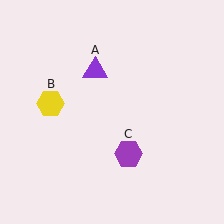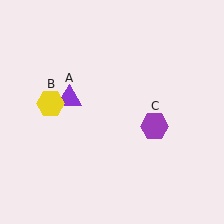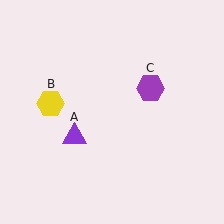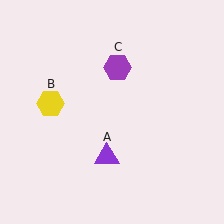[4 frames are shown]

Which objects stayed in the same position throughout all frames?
Yellow hexagon (object B) remained stationary.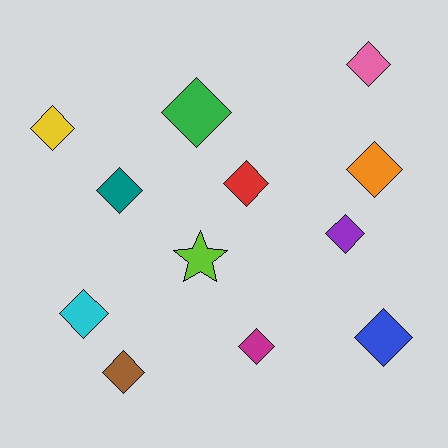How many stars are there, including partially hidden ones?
There is 1 star.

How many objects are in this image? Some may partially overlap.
There are 12 objects.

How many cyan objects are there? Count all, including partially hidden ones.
There is 1 cyan object.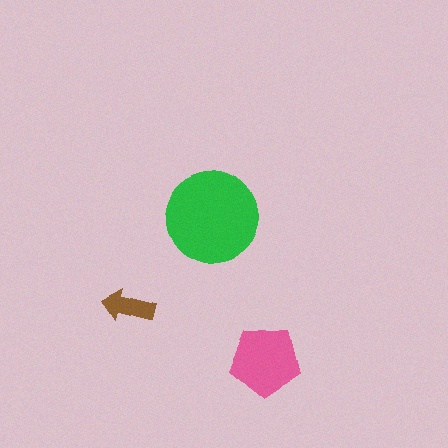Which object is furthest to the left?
The brown arrow is leftmost.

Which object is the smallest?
The brown arrow.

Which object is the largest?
The green circle.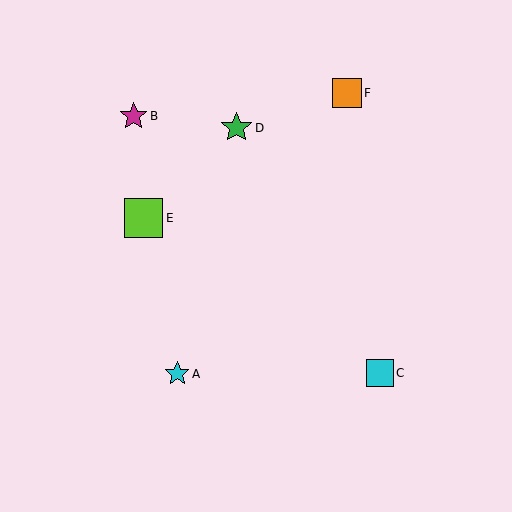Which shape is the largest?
The lime square (labeled E) is the largest.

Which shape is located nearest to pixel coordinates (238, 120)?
The green star (labeled D) at (236, 128) is nearest to that location.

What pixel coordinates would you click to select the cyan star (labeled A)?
Click at (177, 374) to select the cyan star A.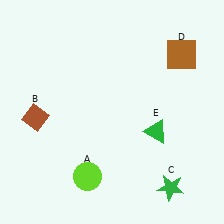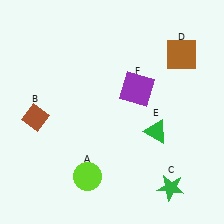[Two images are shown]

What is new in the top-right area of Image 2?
A purple square (F) was added in the top-right area of Image 2.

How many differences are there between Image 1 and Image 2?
There is 1 difference between the two images.